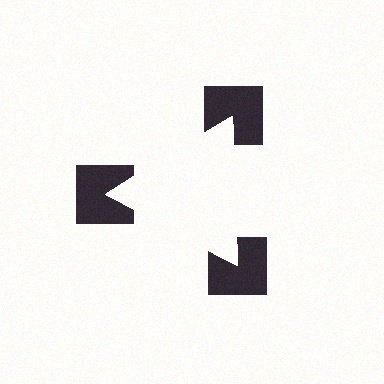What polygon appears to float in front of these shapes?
An illusory triangle — its edges are inferred from the aligned wedge cuts in the notched squares, not physically drawn.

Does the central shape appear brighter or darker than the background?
It typically appears slightly brighter than the background, even though no actual brightness change is drawn.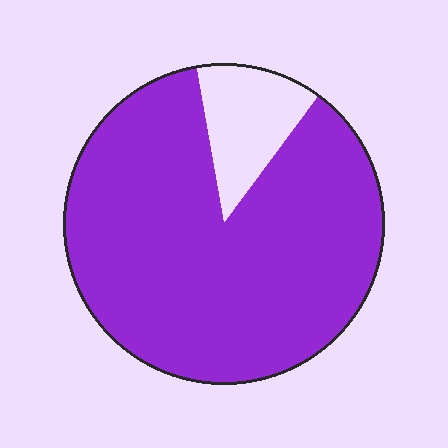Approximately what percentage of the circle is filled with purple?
Approximately 85%.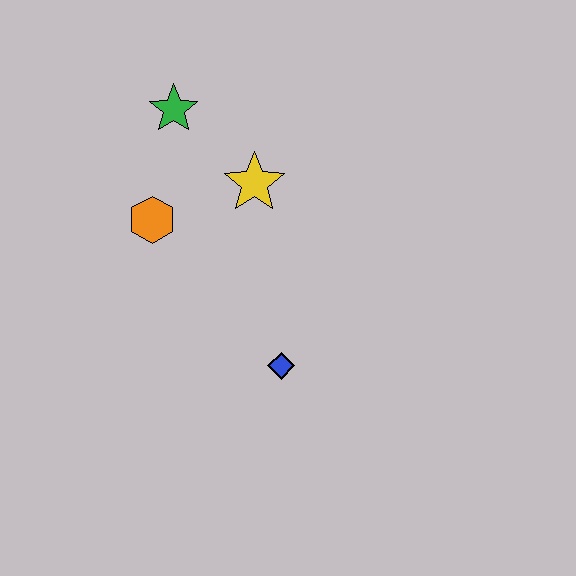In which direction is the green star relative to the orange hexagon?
The green star is above the orange hexagon.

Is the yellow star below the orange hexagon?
No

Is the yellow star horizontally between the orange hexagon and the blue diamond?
Yes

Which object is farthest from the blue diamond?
The green star is farthest from the blue diamond.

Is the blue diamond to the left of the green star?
No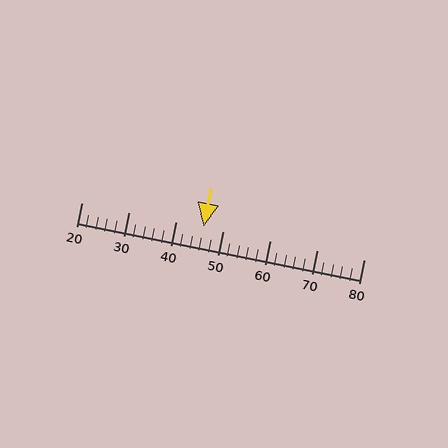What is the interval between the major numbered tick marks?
The major tick marks are spaced 10 units apart.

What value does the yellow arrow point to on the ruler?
The yellow arrow points to approximately 46.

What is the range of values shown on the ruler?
The ruler shows values from 20 to 80.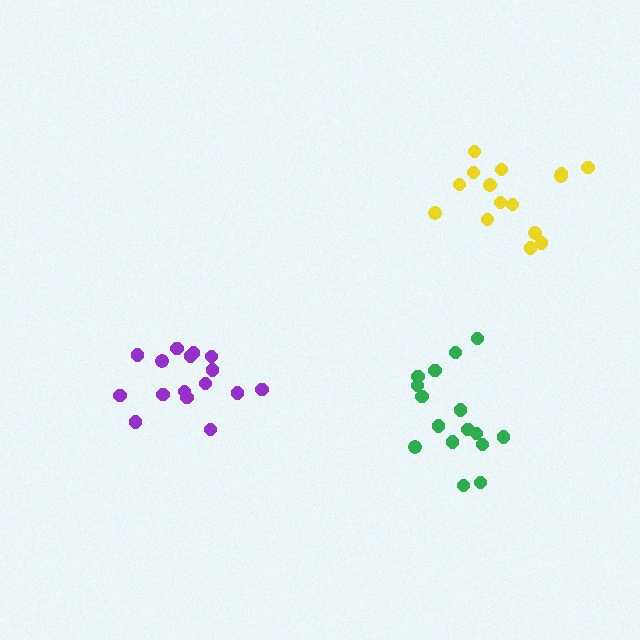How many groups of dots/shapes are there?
There are 3 groups.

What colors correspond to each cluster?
The clusters are colored: purple, yellow, green.